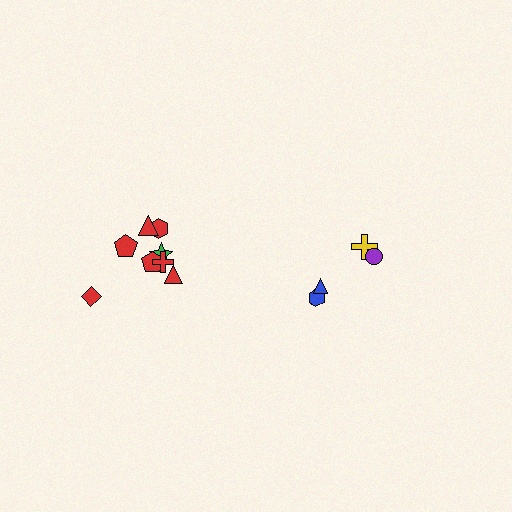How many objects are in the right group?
There are 4 objects.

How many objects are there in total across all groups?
There are 12 objects.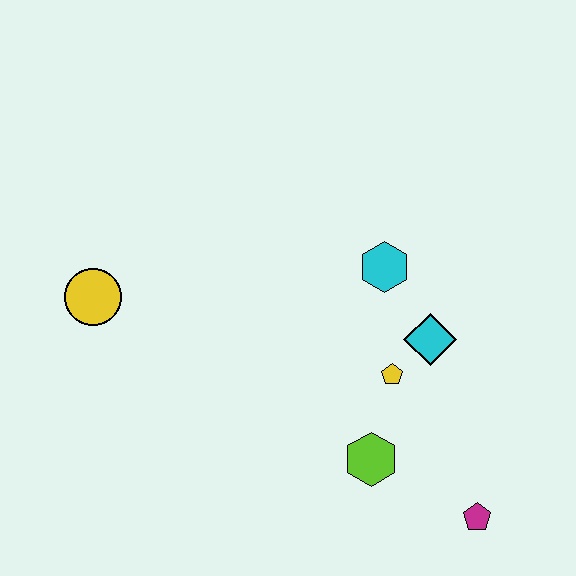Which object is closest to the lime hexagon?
The yellow pentagon is closest to the lime hexagon.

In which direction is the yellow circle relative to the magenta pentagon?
The yellow circle is to the left of the magenta pentagon.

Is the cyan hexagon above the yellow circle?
Yes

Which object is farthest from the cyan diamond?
The yellow circle is farthest from the cyan diamond.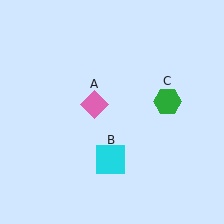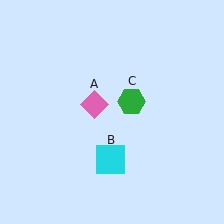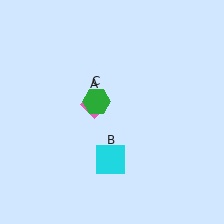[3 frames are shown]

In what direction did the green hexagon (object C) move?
The green hexagon (object C) moved left.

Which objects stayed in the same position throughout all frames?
Pink diamond (object A) and cyan square (object B) remained stationary.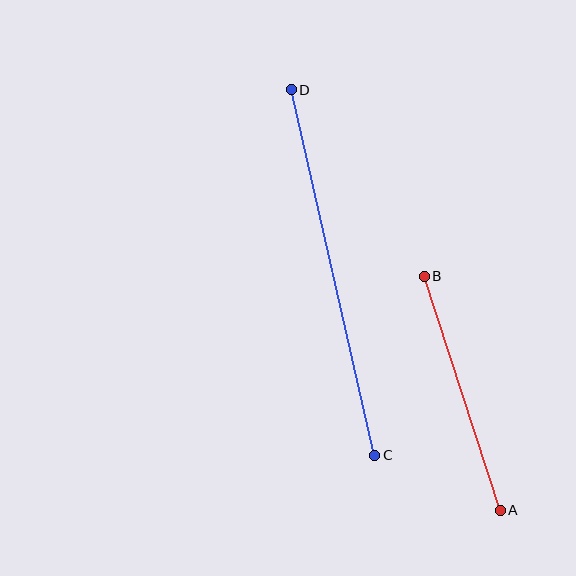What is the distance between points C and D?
The distance is approximately 375 pixels.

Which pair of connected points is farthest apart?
Points C and D are farthest apart.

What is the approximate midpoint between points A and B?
The midpoint is at approximately (462, 393) pixels.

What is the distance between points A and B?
The distance is approximately 246 pixels.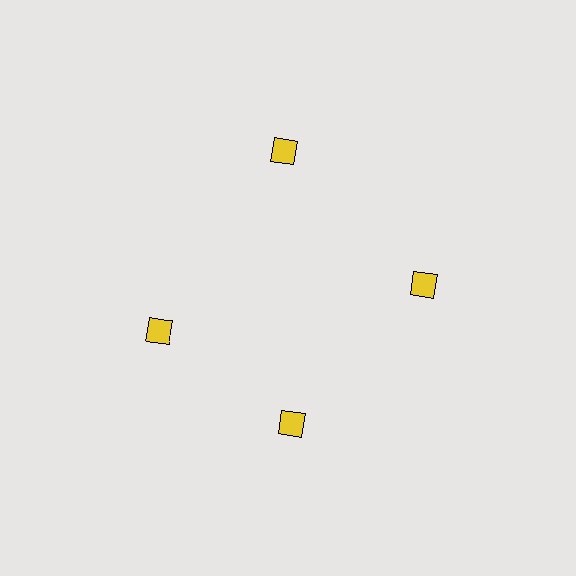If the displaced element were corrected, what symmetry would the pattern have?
It would have 4-fold rotational symmetry — the pattern would map onto itself every 90 degrees.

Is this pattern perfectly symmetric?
No. The 4 yellow squares are arranged in a ring, but one element near the 9 o'clock position is rotated out of alignment along the ring, breaking the 4-fold rotational symmetry.